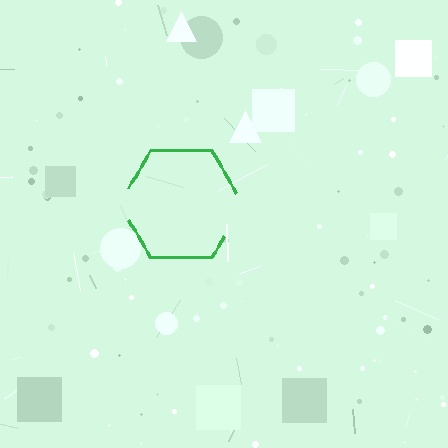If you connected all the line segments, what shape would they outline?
They would outline a hexagon.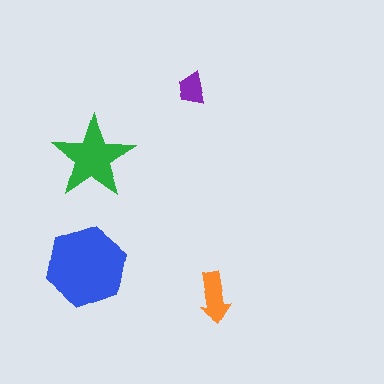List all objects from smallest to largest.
The purple trapezoid, the orange arrow, the green star, the blue hexagon.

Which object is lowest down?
The orange arrow is bottommost.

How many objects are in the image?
There are 4 objects in the image.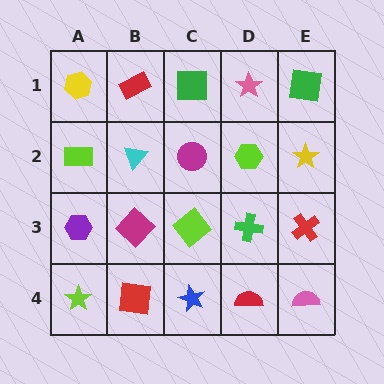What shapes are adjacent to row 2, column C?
A green square (row 1, column C), a lime diamond (row 3, column C), a cyan triangle (row 2, column B), a lime hexagon (row 2, column D).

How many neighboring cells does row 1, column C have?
3.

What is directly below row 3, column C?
A blue star.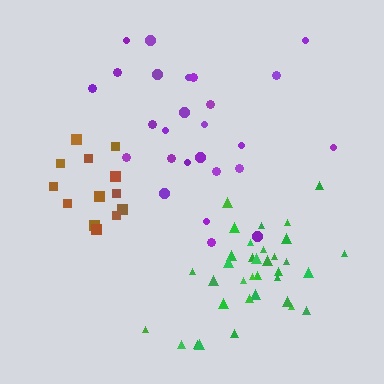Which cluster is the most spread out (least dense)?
Purple.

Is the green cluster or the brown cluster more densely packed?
Green.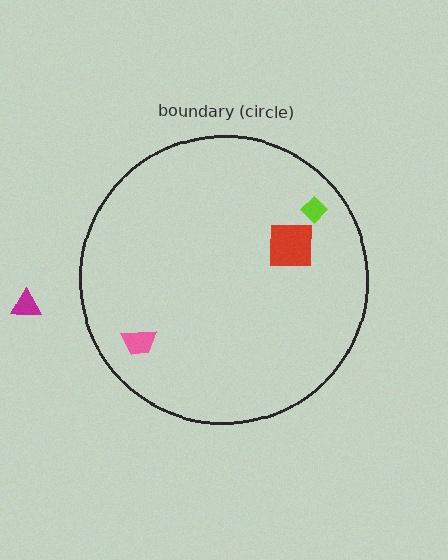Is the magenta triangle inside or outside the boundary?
Outside.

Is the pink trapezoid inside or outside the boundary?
Inside.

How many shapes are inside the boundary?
3 inside, 1 outside.